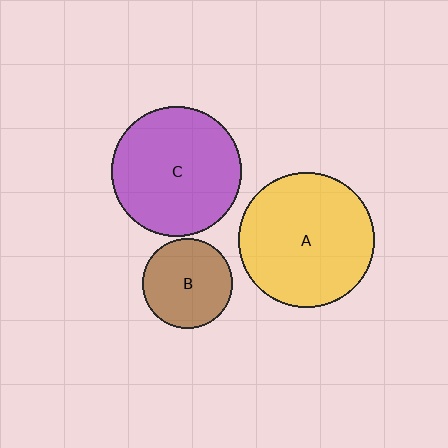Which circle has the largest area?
Circle A (yellow).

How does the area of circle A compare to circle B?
Approximately 2.3 times.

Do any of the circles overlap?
No, none of the circles overlap.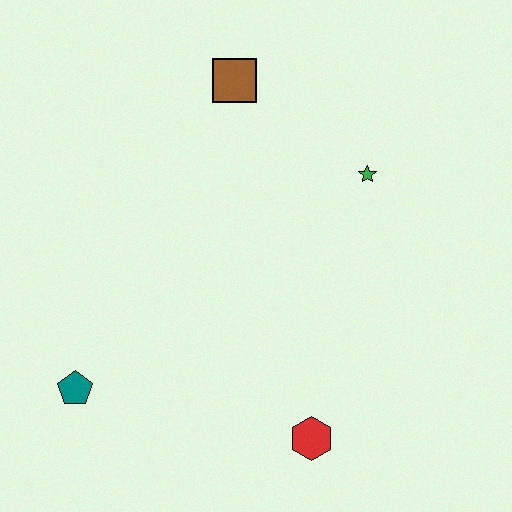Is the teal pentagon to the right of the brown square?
No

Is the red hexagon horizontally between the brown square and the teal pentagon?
No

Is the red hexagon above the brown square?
No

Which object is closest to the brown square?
The green star is closest to the brown square.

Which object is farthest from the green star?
The teal pentagon is farthest from the green star.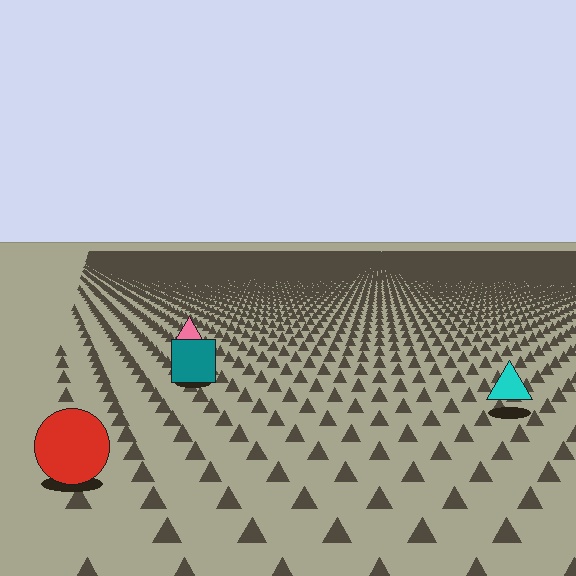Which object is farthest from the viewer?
The pink triangle is farthest from the viewer. It appears smaller and the ground texture around it is denser.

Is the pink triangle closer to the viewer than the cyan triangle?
No. The cyan triangle is closer — you can tell from the texture gradient: the ground texture is coarser near it.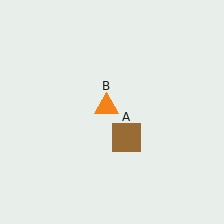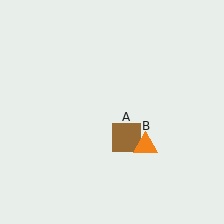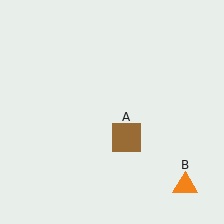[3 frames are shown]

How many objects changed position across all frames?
1 object changed position: orange triangle (object B).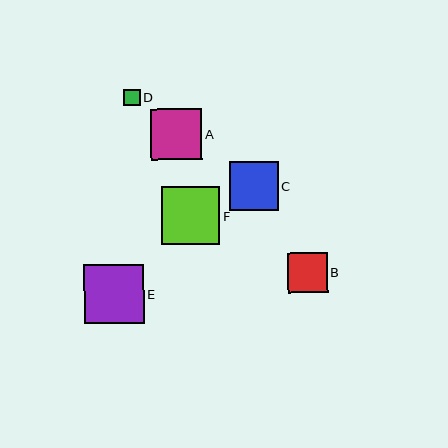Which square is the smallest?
Square D is the smallest with a size of approximately 16 pixels.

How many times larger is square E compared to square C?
Square E is approximately 1.2 times the size of square C.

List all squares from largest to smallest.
From largest to smallest: E, F, A, C, B, D.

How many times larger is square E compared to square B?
Square E is approximately 1.5 times the size of square B.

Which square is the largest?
Square E is the largest with a size of approximately 60 pixels.